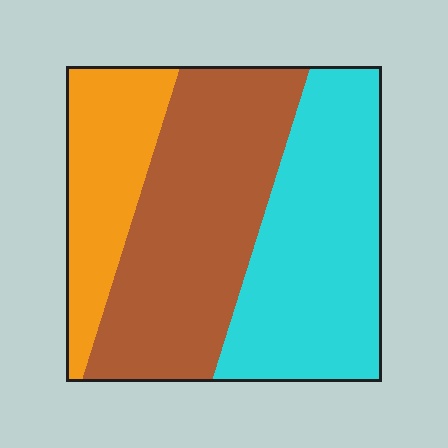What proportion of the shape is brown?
Brown covers about 40% of the shape.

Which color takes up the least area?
Orange, at roughly 20%.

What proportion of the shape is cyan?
Cyan covers roughly 40% of the shape.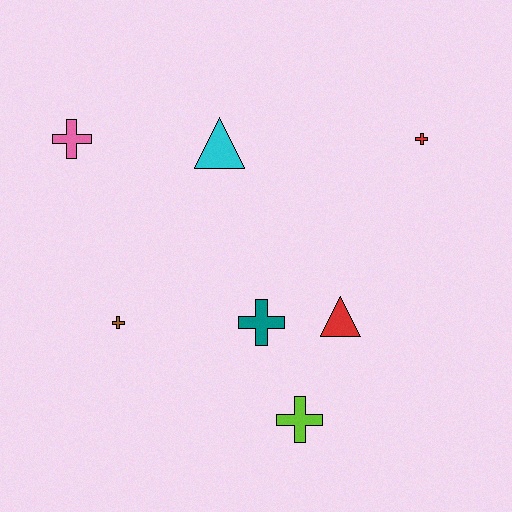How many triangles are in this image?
There are 2 triangles.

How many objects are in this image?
There are 7 objects.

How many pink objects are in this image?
There is 1 pink object.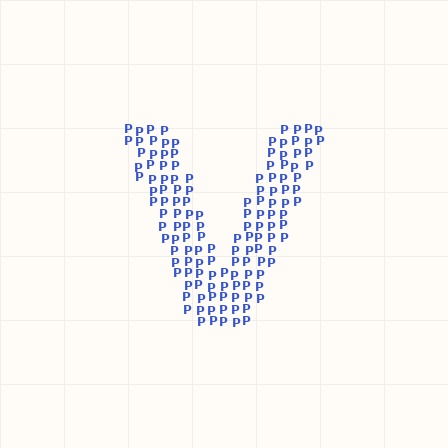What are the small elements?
The small elements are letter P's.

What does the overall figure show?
The overall figure shows the letter V.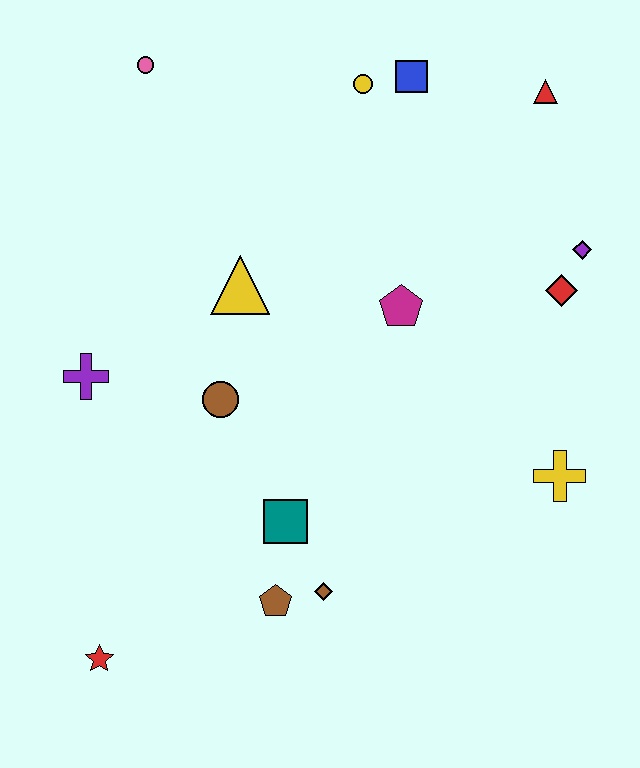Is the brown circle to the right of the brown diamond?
No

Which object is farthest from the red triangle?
The red star is farthest from the red triangle.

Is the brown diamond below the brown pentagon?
No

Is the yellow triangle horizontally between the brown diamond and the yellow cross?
No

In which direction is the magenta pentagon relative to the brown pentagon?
The magenta pentagon is above the brown pentagon.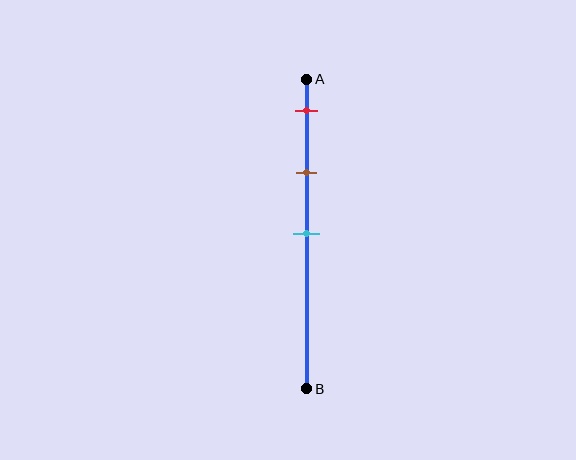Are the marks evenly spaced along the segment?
Yes, the marks are approximately evenly spaced.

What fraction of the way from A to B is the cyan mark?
The cyan mark is approximately 50% (0.5) of the way from A to B.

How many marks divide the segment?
There are 3 marks dividing the segment.